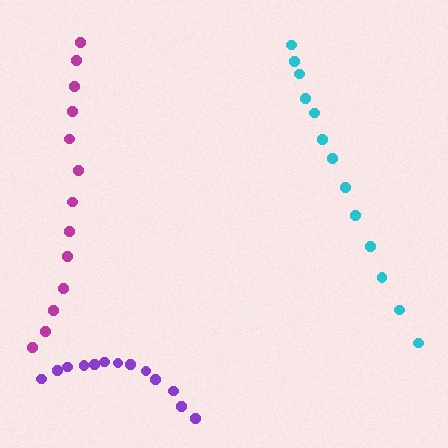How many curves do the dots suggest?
There are 3 distinct paths.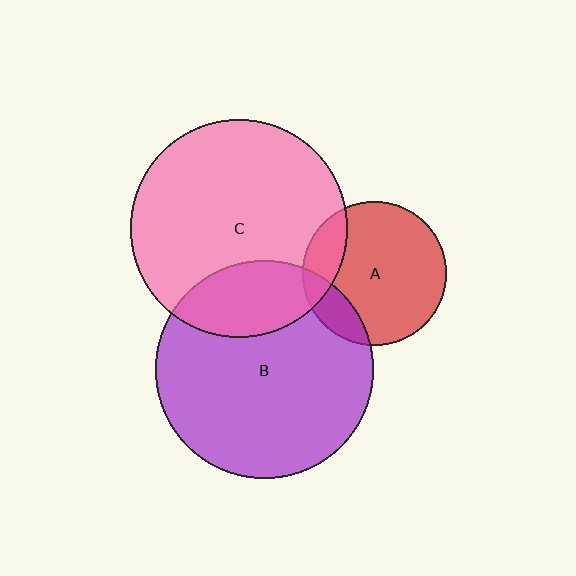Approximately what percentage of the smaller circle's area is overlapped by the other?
Approximately 15%.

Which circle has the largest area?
Circle B (purple).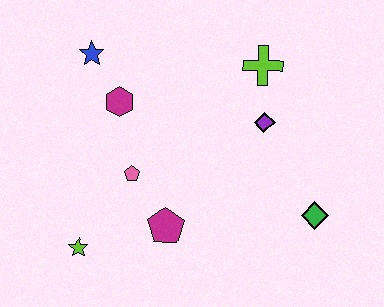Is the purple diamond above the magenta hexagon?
No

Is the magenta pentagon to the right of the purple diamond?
No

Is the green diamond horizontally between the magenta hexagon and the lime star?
No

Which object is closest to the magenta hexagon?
The blue star is closest to the magenta hexagon.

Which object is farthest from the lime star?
The lime cross is farthest from the lime star.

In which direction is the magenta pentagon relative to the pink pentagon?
The magenta pentagon is below the pink pentagon.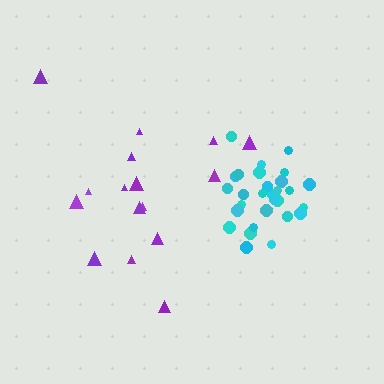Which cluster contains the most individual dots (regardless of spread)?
Cyan (29).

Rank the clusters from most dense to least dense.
cyan, purple.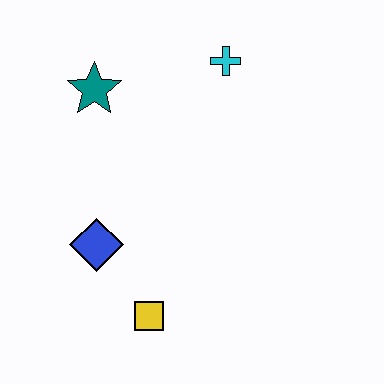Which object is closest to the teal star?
The cyan cross is closest to the teal star.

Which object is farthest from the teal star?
The yellow square is farthest from the teal star.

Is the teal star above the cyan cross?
No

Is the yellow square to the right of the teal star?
Yes